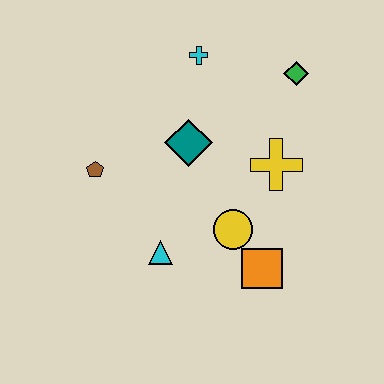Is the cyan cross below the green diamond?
No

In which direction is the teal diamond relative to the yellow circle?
The teal diamond is above the yellow circle.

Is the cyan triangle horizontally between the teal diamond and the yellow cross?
No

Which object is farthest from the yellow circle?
The cyan cross is farthest from the yellow circle.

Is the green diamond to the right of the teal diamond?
Yes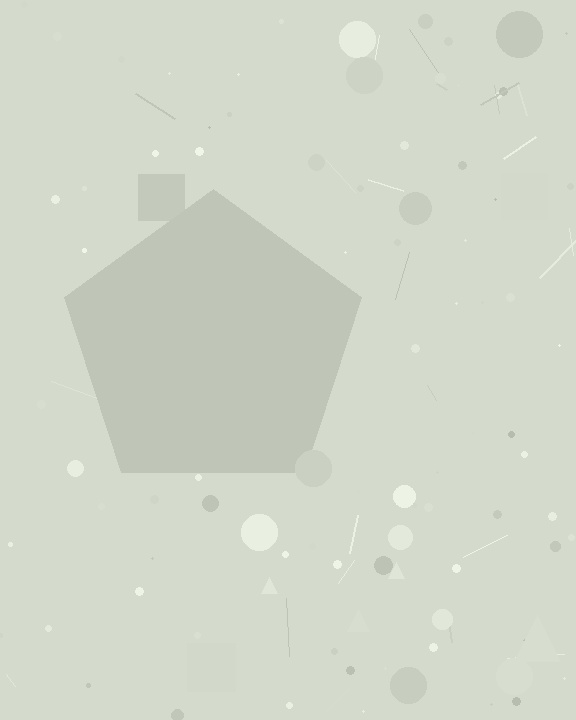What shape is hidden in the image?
A pentagon is hidden in the image.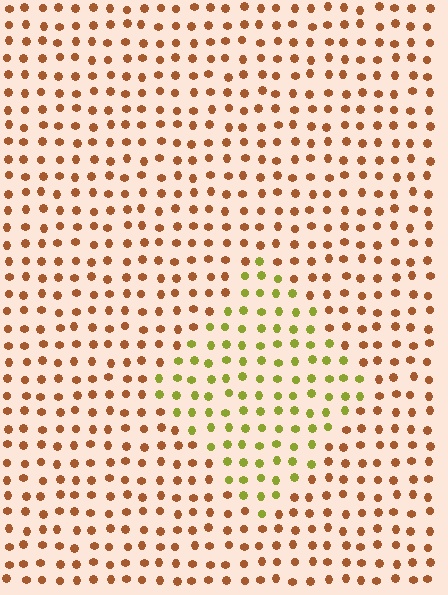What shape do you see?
I see a diamond.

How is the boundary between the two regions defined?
The boundary is defined purely by a slight shift in hue (about 51 degrees). Spacing, size, and orientation are identical on both sides.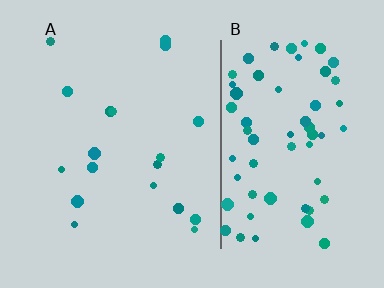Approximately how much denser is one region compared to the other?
Approximately 3.6× — region B over region A.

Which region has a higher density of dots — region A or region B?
B (the right).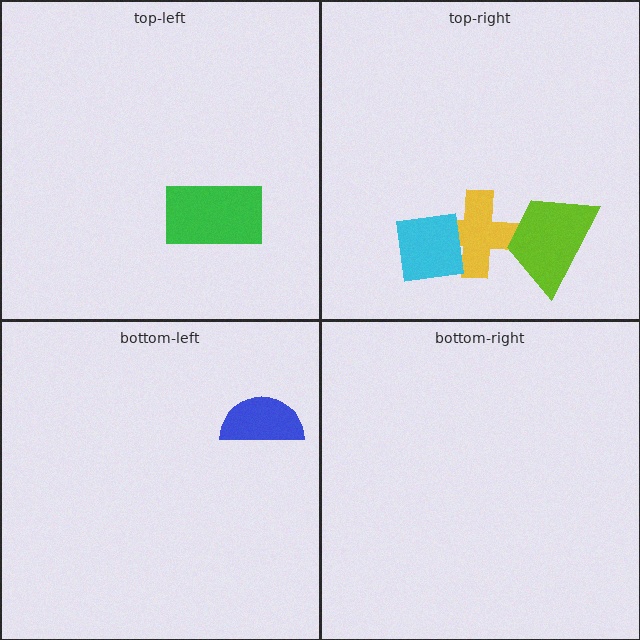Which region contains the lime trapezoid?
The top-right region.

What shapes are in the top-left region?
The green rectangle.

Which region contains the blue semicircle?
The bottom-left region.